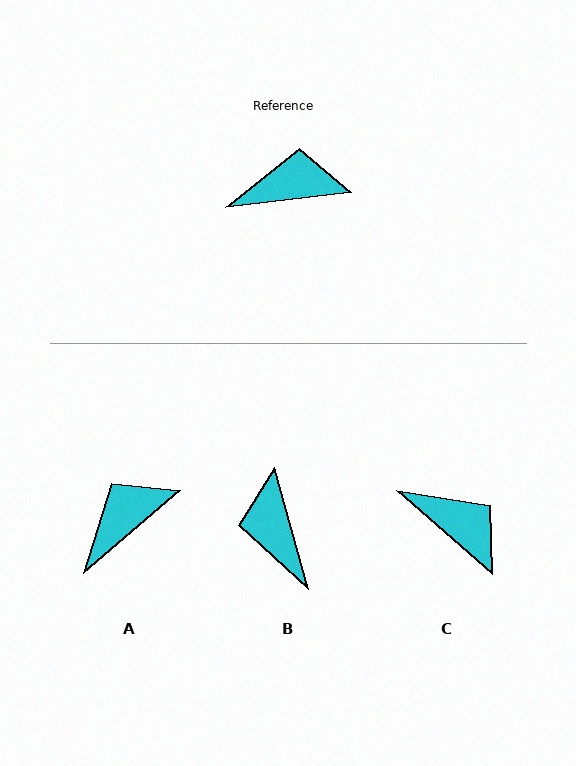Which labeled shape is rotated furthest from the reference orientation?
B, about 99 degrees away.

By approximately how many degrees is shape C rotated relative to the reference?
Approximately 48 degrees clockwise.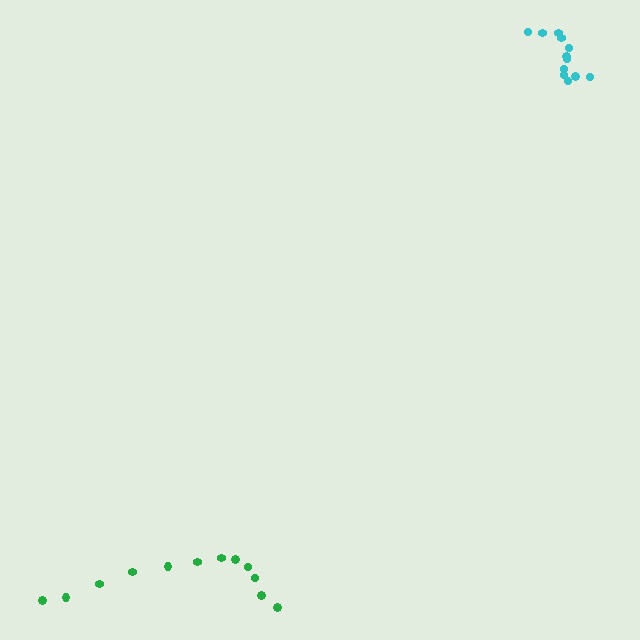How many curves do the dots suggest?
There are 2 distinct paths.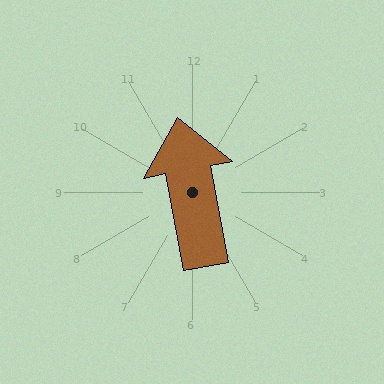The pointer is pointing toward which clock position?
Roughly 12 o'clock.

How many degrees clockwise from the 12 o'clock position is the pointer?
Approximately 349 degrees.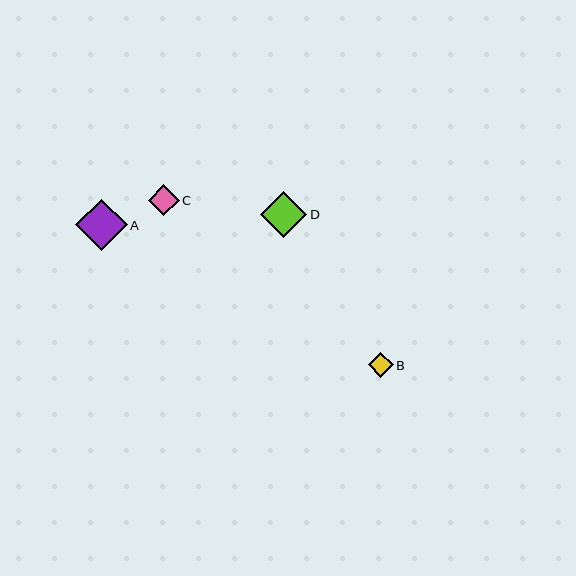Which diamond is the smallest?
Diamond B is the smallest with a size of approximately 25 pixels.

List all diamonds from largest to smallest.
From largest to smallest: A, D, C, B.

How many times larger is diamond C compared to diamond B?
Diamond C is approximately 1.2 times the size of diamond B.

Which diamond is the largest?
Diamond A is the largest with a size of approximately 51 pixels.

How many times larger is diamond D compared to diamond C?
Diamond D is approximately 1.5 times the size of diamond C.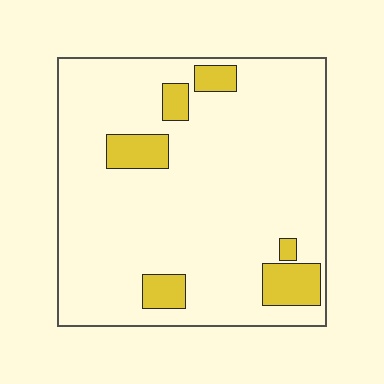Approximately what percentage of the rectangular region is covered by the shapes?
Approximately 10%.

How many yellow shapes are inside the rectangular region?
6.